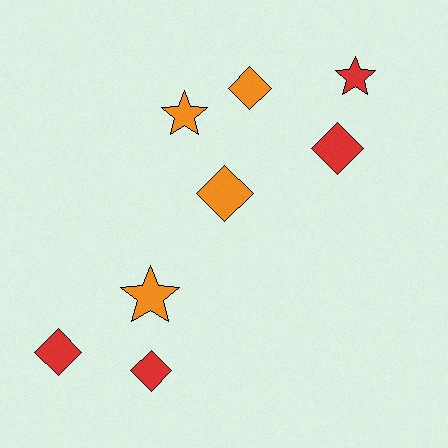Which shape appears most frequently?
Diamond, with 5 objects.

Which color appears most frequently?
Red, with 4 objects.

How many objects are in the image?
There are 8 objects.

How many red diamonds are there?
There are 3 red diamonds.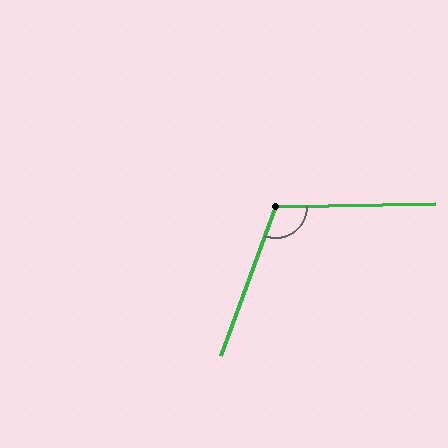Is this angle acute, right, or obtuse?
It is obtuse.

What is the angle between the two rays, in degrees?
Approximately 111 degrees.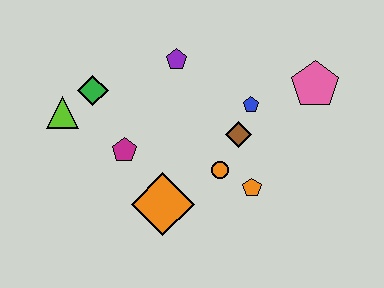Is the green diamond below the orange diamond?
No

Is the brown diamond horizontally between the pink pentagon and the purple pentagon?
Yes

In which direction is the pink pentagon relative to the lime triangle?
The pink pentagon is to the right of the lime triangle.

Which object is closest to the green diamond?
The lime triangle is closest to the green diamond.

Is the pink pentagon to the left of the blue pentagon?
No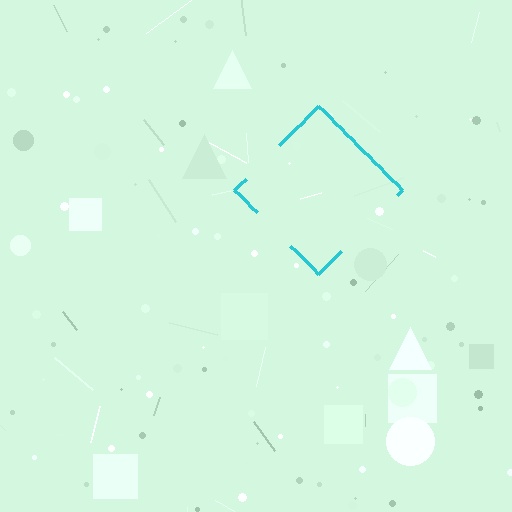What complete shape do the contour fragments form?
The contour fragments form a diamond.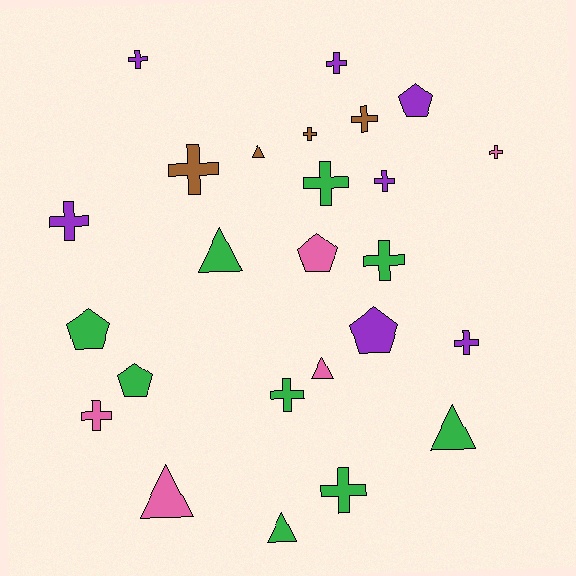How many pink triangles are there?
There are 2 pink triangles.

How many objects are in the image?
There are 25 objects.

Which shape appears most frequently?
Cross, with 14 objects.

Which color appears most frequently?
Green, with 9 objects.